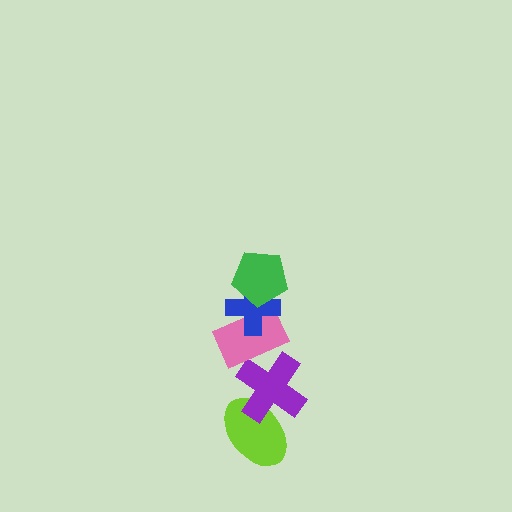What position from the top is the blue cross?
The blue cross is 2nd from the top.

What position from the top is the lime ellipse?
The lime ellipse is 5th from the top.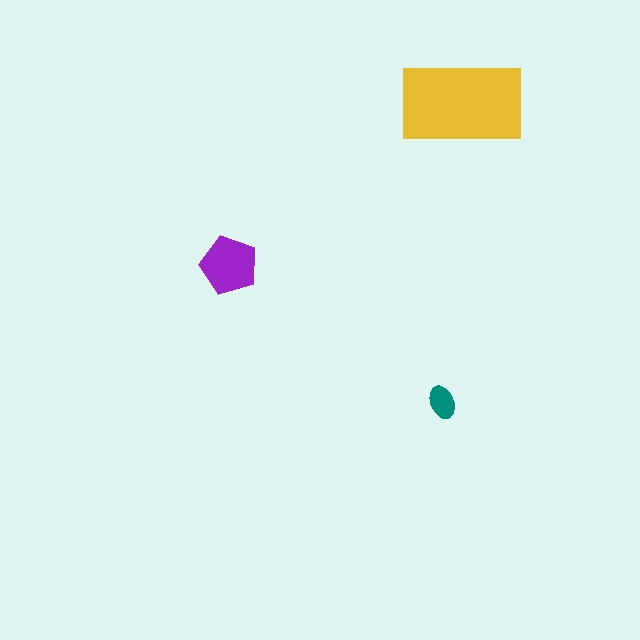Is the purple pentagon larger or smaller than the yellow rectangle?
Smaller.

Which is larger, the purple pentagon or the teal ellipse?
The purple pentagon.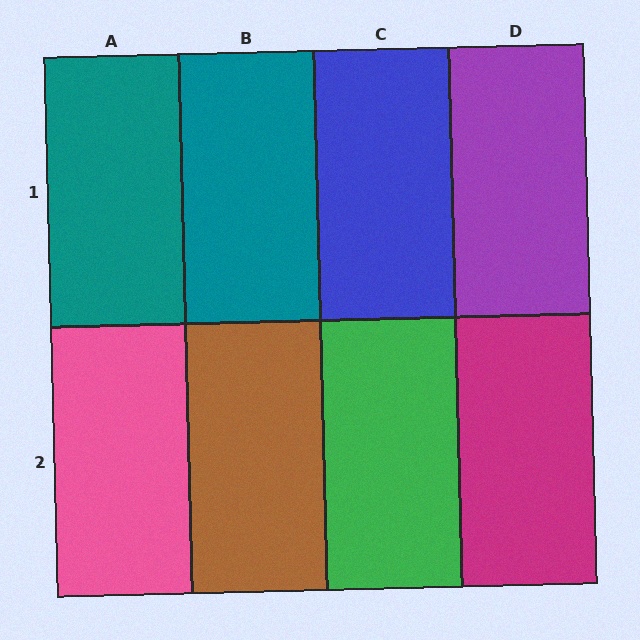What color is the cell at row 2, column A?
Pink.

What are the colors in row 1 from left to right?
Teal, teal, blue, purple.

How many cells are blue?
1 cell is blue.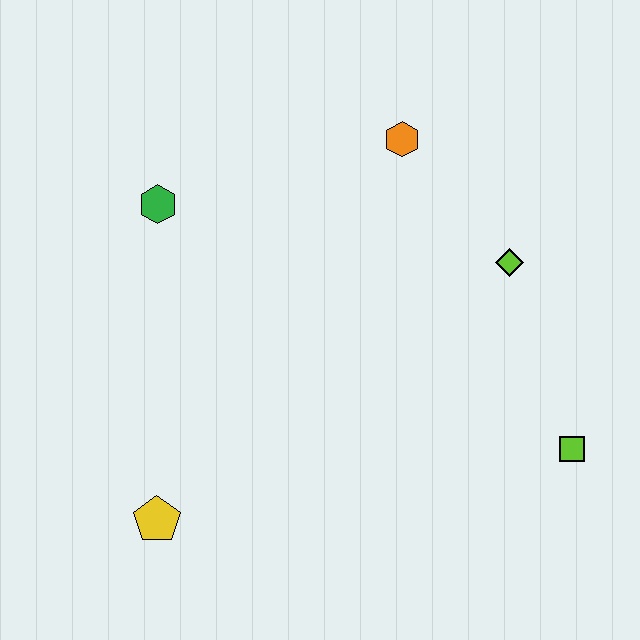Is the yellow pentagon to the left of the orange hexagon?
Yes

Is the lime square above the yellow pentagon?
Yes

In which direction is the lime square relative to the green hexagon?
The lime square is to the right of the green hexagon.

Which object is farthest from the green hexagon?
The lime square is farthest from the green hexagon.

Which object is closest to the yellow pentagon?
The green hexagon is closest to the yellow pentagon.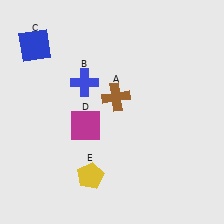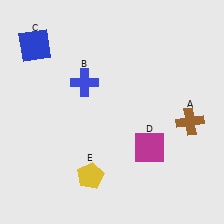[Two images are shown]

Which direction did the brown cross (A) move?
The brown cross (A) moved right.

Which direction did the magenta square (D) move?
The magenta square (D) moved right.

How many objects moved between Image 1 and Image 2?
2 objects moved between the two images.